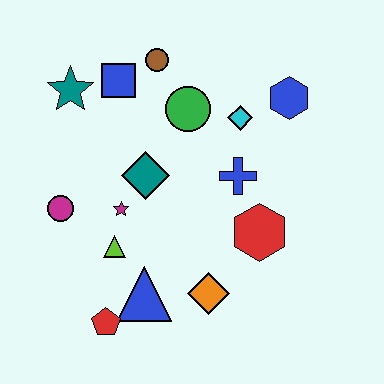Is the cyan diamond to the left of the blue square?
No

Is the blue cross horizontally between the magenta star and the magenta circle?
No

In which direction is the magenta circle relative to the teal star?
The magenta circle is below the teal star.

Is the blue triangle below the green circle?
Yes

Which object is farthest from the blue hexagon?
The red pentagon is farthest from the blue hexagon.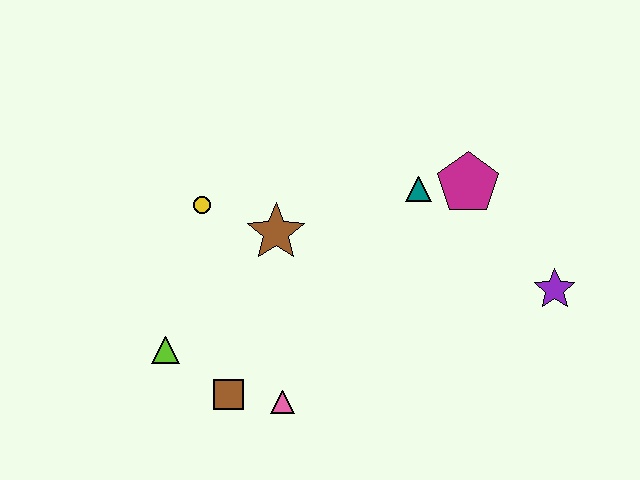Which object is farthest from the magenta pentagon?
The lime triangle is farthest from the magenta pentagon.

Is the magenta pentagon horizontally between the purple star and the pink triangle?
Yes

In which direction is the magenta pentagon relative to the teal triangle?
The magenta pentagon is to the right of the teal triangle.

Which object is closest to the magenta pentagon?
The teal triangle is closest to the magenta pentagon.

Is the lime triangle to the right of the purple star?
No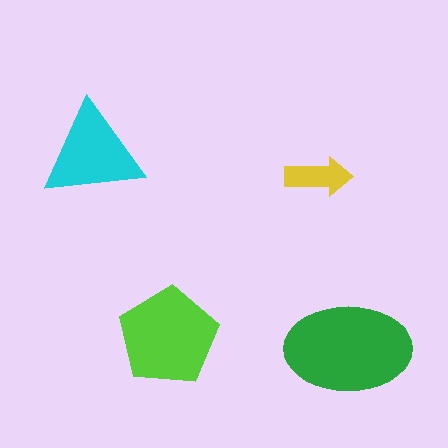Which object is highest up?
The cyan triangle is topmost.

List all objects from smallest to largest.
The yellow arrow, the cyan triangle, the lime pentagon, the green ellipse.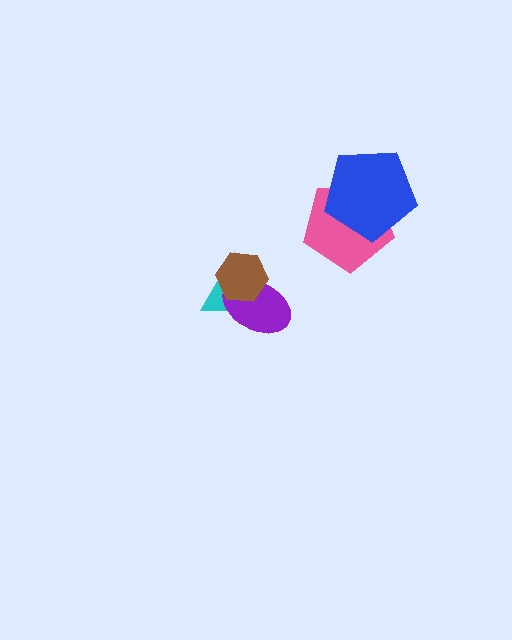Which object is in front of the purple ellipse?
The brown hexagon is in front of the purple ellipse.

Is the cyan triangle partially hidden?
Yes, it is partially covered by another shape.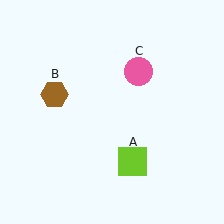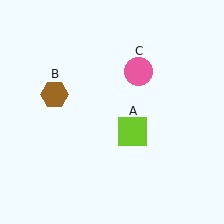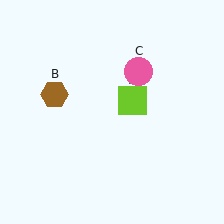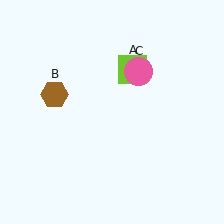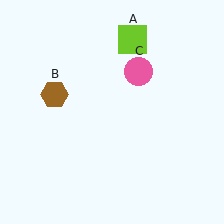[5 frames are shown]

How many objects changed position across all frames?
1 object changed position: lime square (object A).